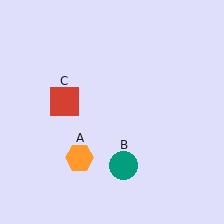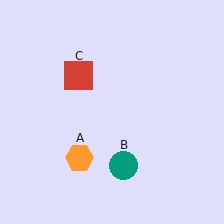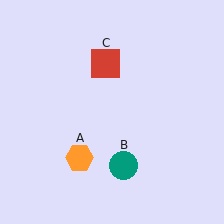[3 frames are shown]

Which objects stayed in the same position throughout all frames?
Orange hexagon (object A) and teal circle (object B) remained stationary.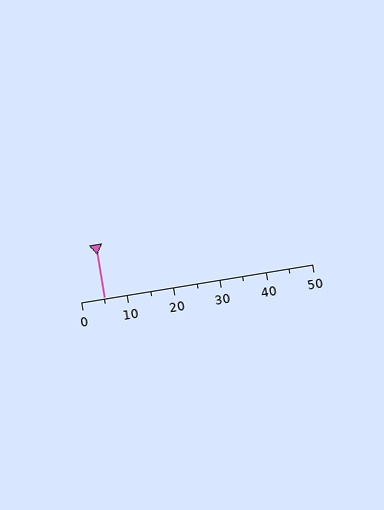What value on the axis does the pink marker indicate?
The marker indicates approximately 5.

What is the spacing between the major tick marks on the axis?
The major ticks are spaced 10 apart.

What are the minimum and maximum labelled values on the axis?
The axis runs from 0 to 50.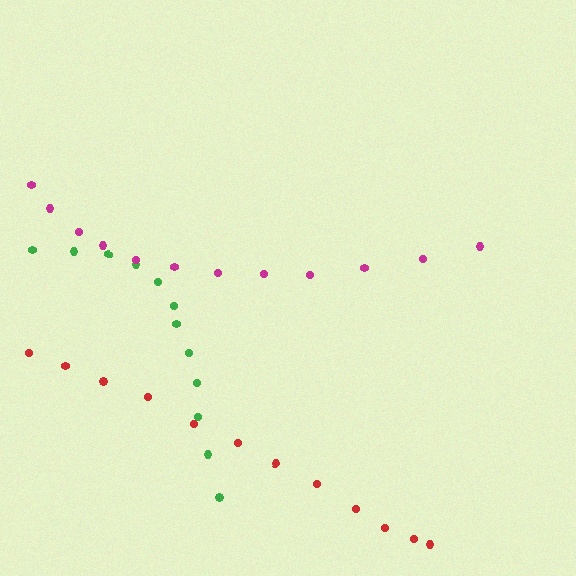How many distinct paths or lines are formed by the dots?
There are 3 distinct paths.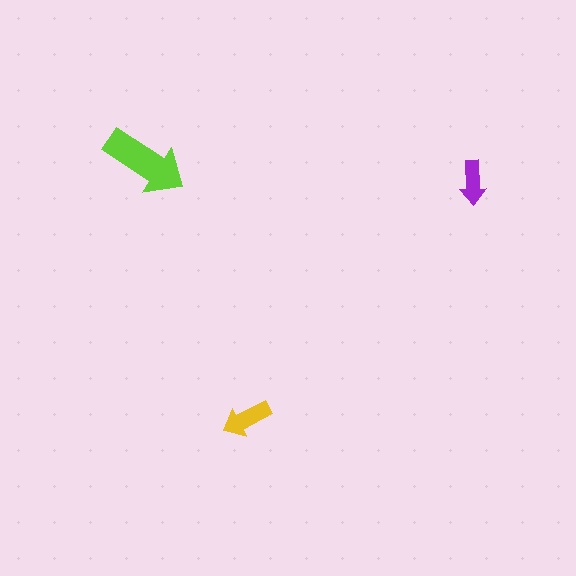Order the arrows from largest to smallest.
the lime one, the yellow one, the purple one.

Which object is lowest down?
The yellow arrow is bottommost.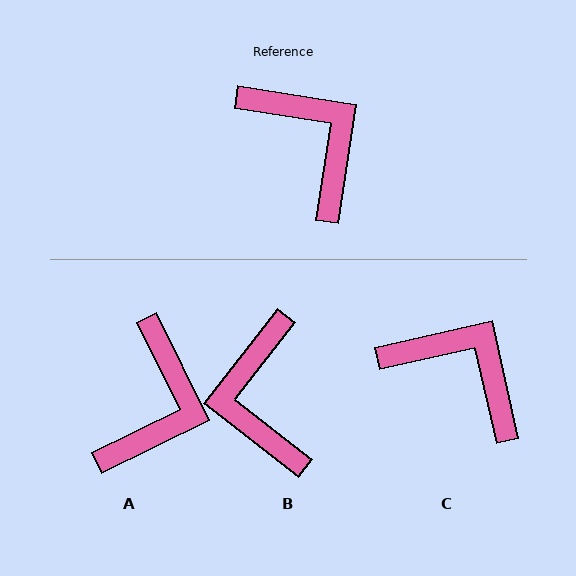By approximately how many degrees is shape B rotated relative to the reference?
Approximately 151 degrees counter-clockwise.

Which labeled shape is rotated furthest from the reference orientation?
B, about 151 degrees away.